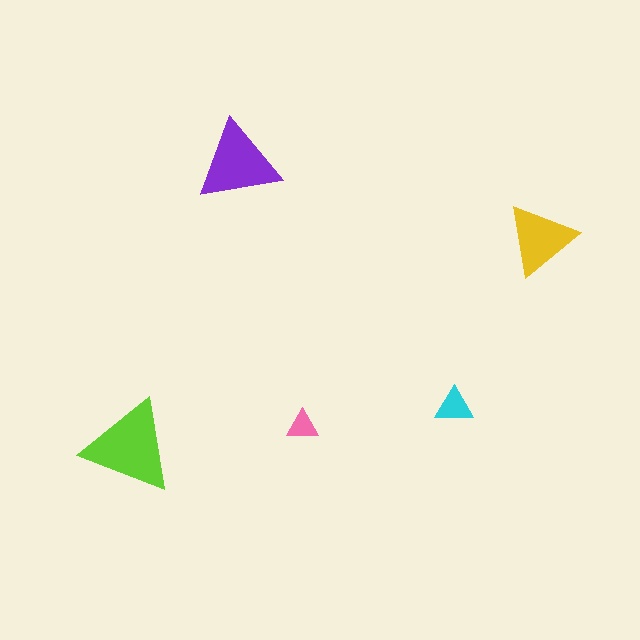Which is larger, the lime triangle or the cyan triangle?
The lime one.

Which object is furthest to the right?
The yellow triangle is rightmost.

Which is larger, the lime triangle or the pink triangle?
The lime one.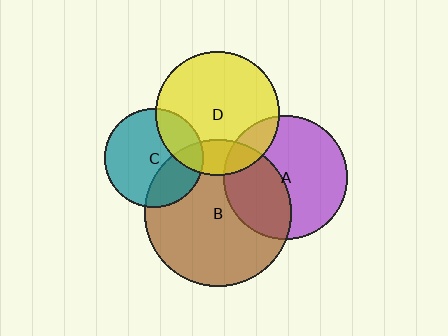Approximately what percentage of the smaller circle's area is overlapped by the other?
Approximately 20%.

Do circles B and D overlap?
Yes.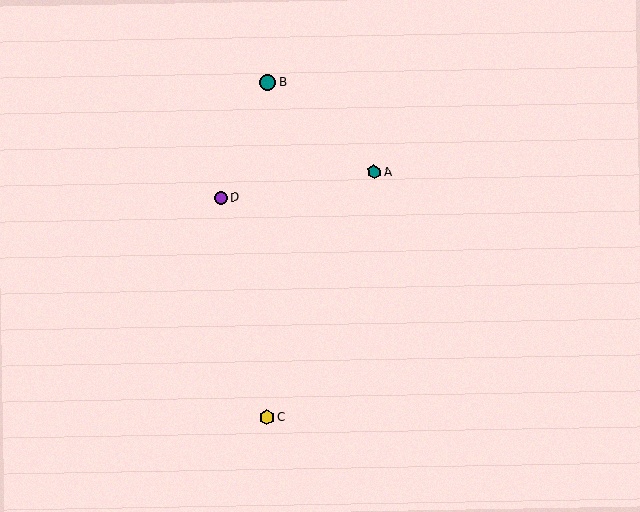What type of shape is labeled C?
Shape C is a yellow hexagon.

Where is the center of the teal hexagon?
The center of the teal hexagon is at (374, 172).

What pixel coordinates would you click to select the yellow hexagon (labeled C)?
Click at (267, 417) to select the yellow hexagon C.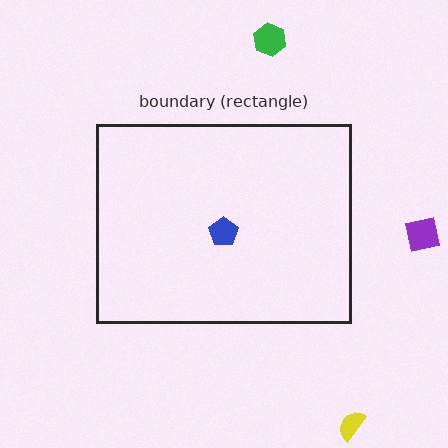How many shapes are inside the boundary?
1 inside, 3 outside.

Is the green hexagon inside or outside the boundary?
Outside.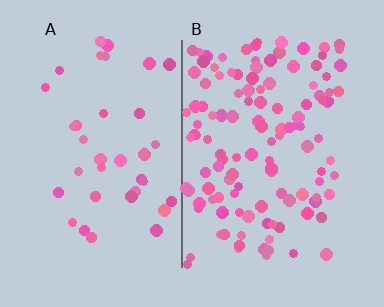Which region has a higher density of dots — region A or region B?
B (the right).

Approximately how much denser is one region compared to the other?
Approximately 3.4× — region B over region A.